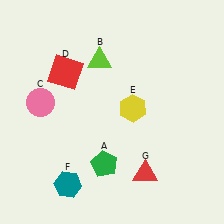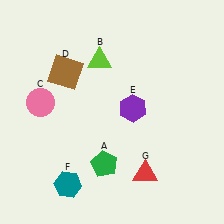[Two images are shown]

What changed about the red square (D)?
In Image 1, D is red. In Image 2, it changed to brown.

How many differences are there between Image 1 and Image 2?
There are 2 differences between the two images.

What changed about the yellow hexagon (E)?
In Image 1, E is yellow. In Image 2, it changed to purple.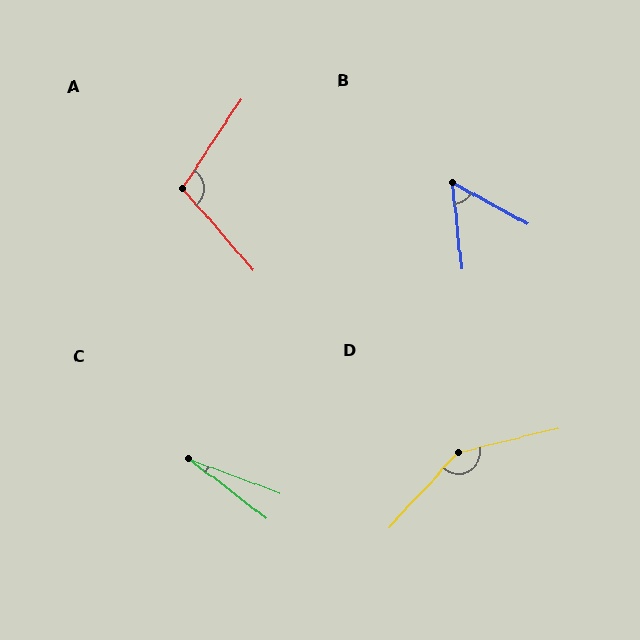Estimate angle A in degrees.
Approximately 106 degrees.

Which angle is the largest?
D, at approximately 146 degrees.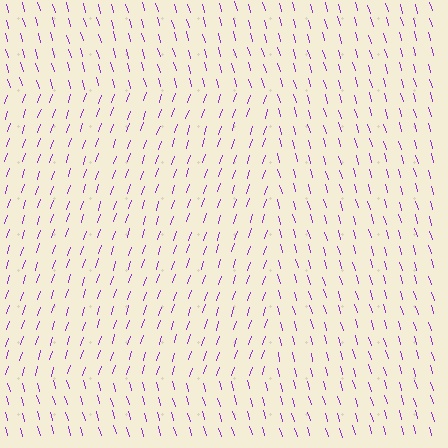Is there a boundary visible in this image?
Yes, there is a texture boundary formed by a change in line orientation.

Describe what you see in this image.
The image is filled with small purple line segments. A rectangle region in the image has lines oriented differently from the surrounding lines, creating a visible texture boundary.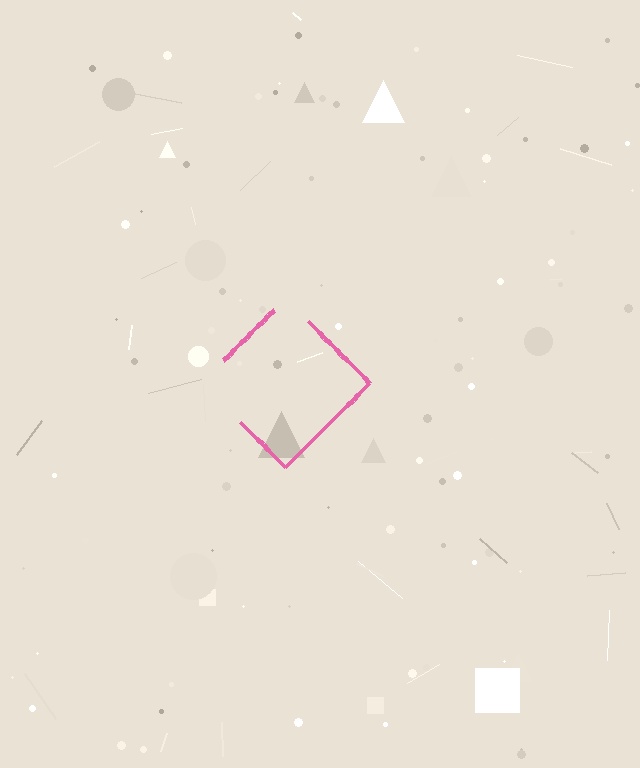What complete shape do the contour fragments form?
The contour fragments form a diamond.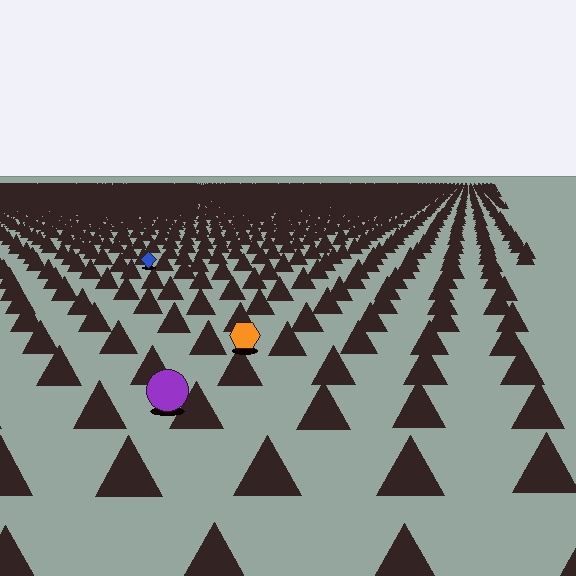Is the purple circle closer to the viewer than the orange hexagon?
Yes. The purple circle is closer — you can tell from the texture gradient: the ground texture is coarser near it.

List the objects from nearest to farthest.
From nearest to farthest: the purple circle, the orange hexagon, the blue diamond.